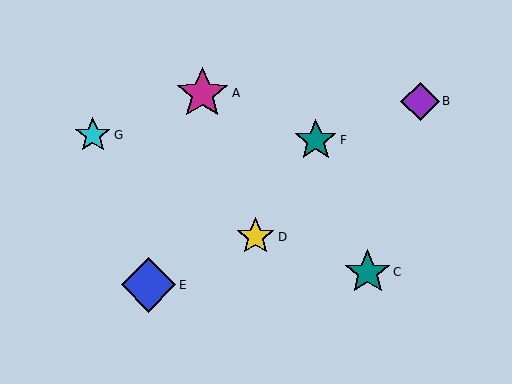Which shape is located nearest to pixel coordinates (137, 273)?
The blue diamond (labeled E) at (148, 285) is nearest to that location.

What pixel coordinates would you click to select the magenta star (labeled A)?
Click at (202, 93) to select the magenta star A.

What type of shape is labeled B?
Shape B is a purple diamond.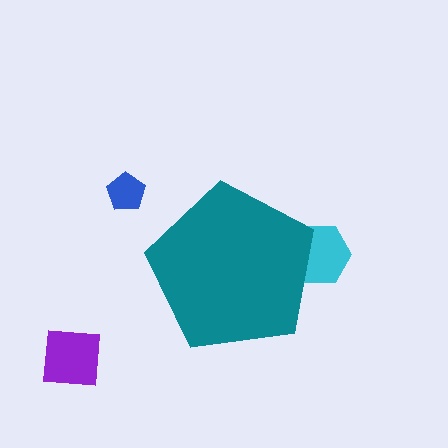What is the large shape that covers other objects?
A teal pentagon.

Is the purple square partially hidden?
No, the purple square is fully visible.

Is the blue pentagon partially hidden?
No, the blue pentagon is fully visible.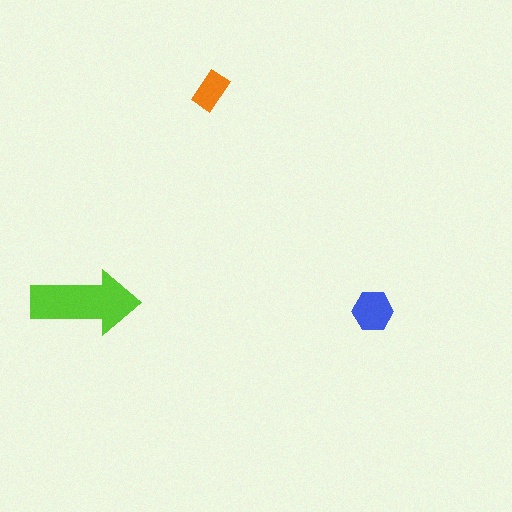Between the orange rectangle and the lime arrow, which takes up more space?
The lime arrow.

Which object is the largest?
The lime arrow.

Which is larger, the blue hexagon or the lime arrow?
The lime arrow.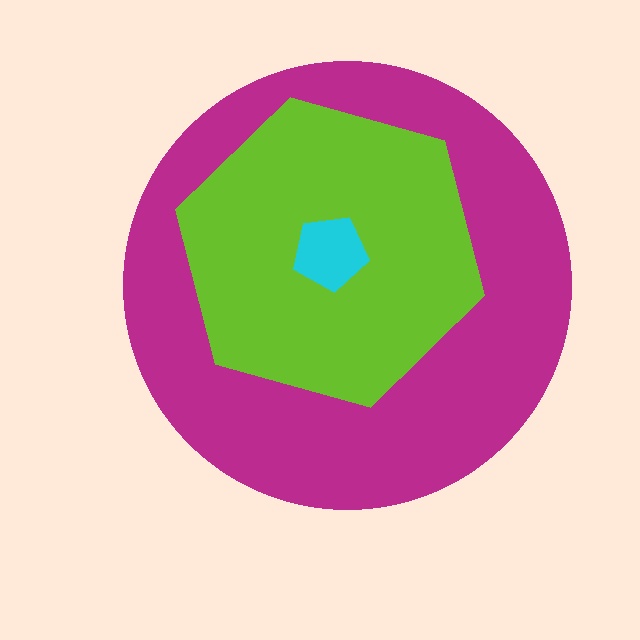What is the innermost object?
The cyan pentagon.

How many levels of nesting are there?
3.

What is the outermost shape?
The magenta circle.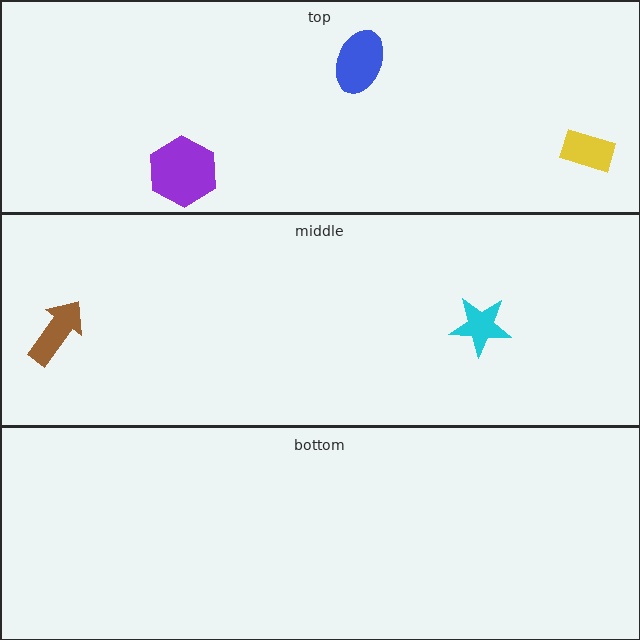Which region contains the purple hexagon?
The top region.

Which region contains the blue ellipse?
The top region.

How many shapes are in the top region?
3.